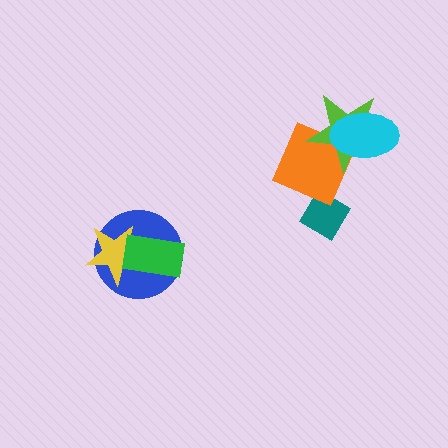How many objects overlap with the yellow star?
2 objects overlap with the yellow star.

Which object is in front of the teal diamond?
The orange diamond is in front of the teal diamond.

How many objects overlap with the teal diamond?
1 object overlaps with the teal diamond.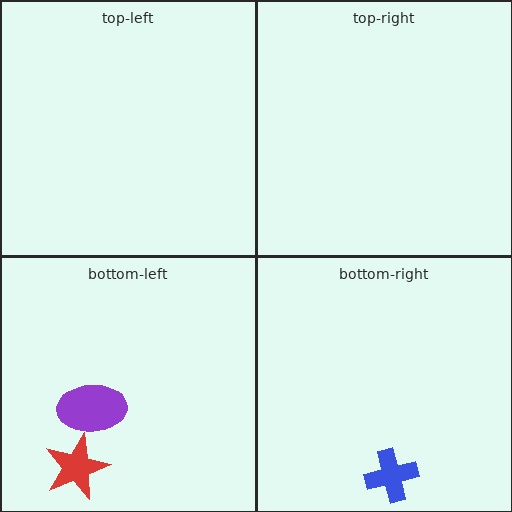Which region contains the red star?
The bottom-left region.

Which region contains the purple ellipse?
The bottom-left region.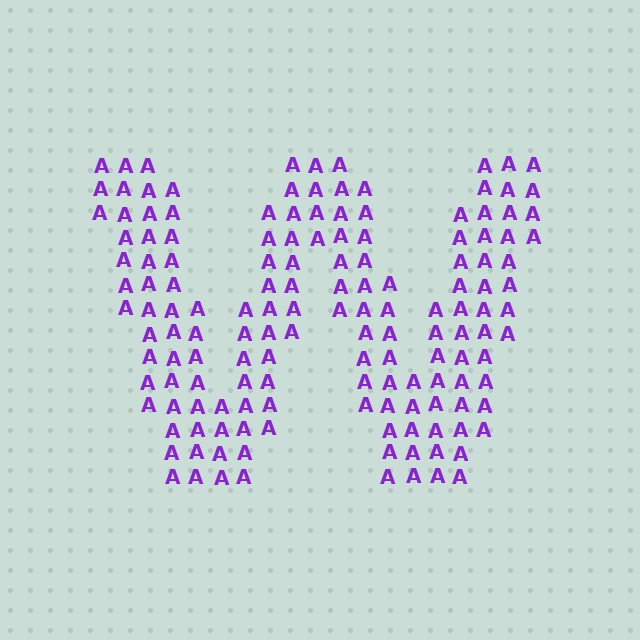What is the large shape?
The large shape is the letter W.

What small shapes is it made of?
It is made of small letter A's.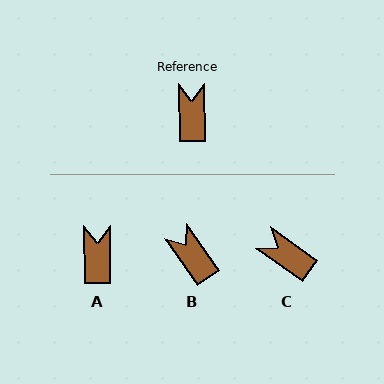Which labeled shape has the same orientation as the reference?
A.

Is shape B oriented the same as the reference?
No, it is off by about 34 degrees.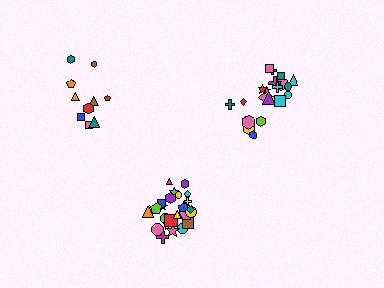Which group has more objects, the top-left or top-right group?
The top-right group.